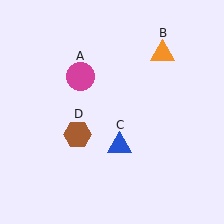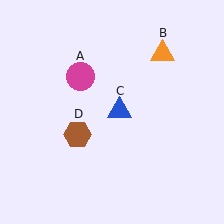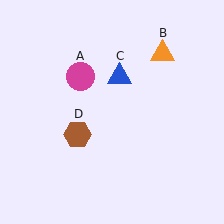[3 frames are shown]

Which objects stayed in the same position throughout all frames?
Magenta circle (object A) and orange triangle (object B) and brown hexagon (object D) remained stationary.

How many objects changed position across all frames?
1 object changed position: blue triangle (object C).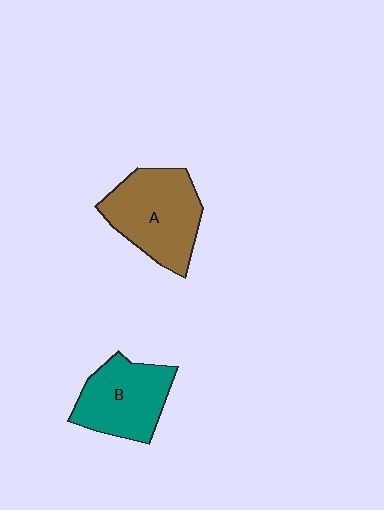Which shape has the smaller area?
Shape B (teal).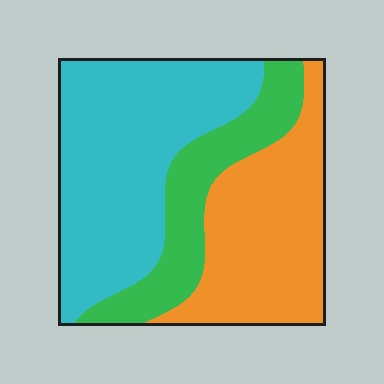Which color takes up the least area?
Green, at roughly 20%.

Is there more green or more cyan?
Cyan.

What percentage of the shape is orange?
Orange takes up about one third (1/3) of the shape.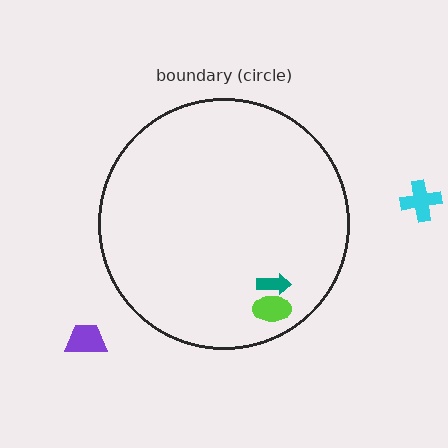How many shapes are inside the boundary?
2 inside, 2 outside.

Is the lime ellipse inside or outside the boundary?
Inside.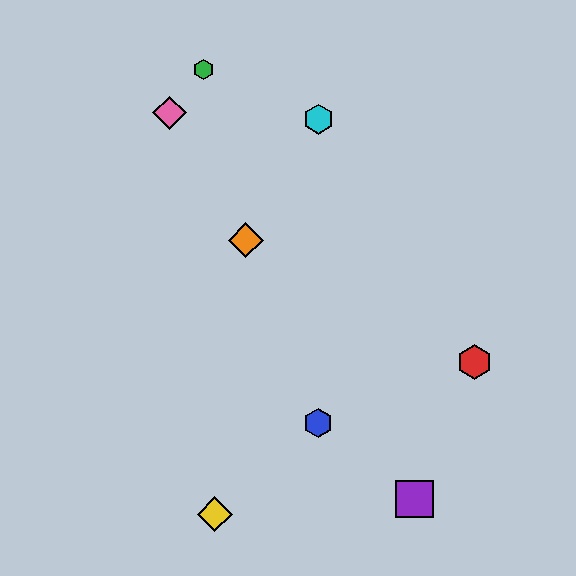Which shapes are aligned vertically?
The blue hexagon, the cyan hexagon are aligned vertically.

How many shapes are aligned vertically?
2 shapes (the blue hexagon, the cyan hexagon) are aligned vertically.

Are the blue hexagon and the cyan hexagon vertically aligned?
Yes, both are at x≈318.